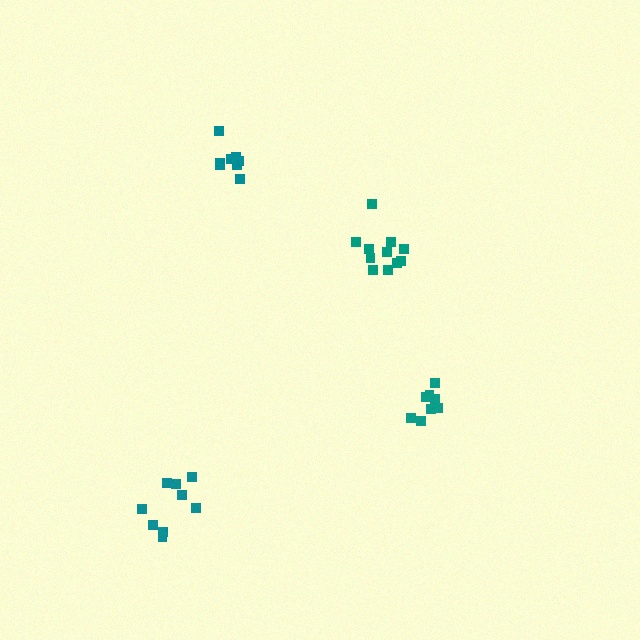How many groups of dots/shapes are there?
There are 4 groups.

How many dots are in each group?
Group 1: 8 dots, Group 2: 11 dots, Group 3: 9 dots, Group 4: 8 dots (36 total).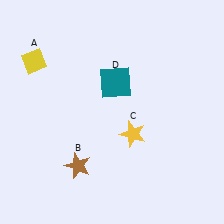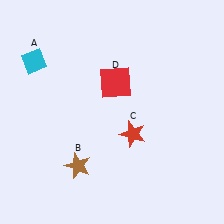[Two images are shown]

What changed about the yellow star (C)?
In Image 1, C is yellow. In Image 2, it changed to red.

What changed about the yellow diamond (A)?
In Image 1, A is yellow. In Image 2, it changed to cyan.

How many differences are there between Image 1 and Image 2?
There are 3 differences between the two images.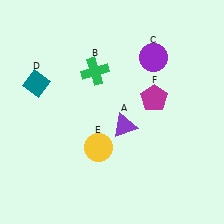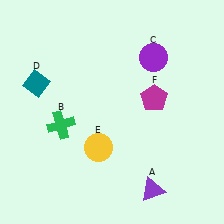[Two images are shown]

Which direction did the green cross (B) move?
The green cross (B) moved down.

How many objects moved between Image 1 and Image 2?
2 objects moved between the two images.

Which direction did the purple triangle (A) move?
The purple triangle (A) moved down.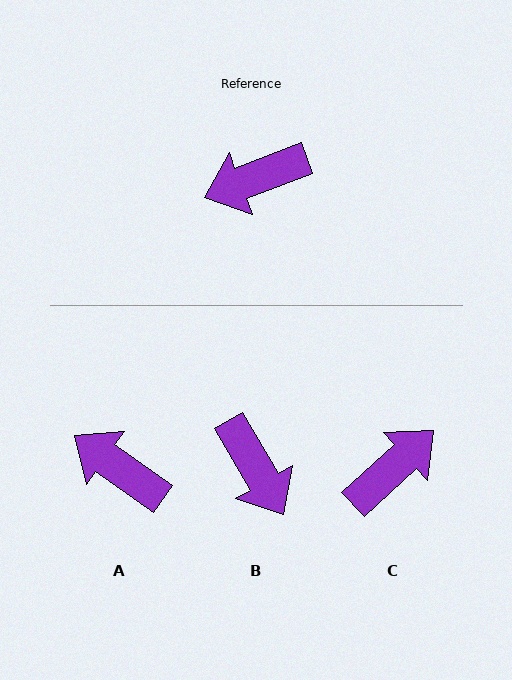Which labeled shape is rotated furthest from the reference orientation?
C, about 158 degrees away.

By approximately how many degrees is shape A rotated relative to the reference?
Approximately 56 degrees clockwise.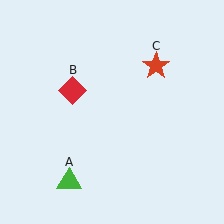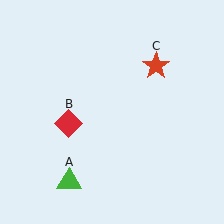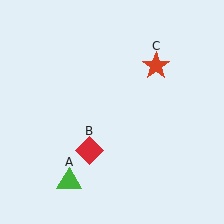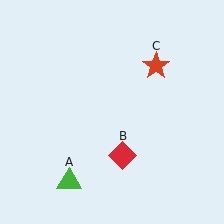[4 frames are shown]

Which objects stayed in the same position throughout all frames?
Green triangle (object A) and red star (object C) remained stationary.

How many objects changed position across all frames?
1 object changed position: red diamond (object B).